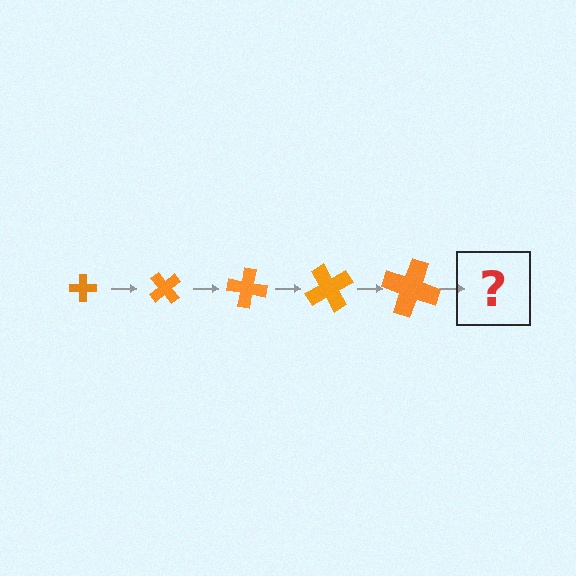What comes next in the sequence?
The next element should be a cross, larger than the previous one and rotated 250 degrees from the start.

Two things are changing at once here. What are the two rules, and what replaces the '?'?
The two rules are that the cross grows larger each step and it rotates 50 degrees each step. The '?' should be a cross, larger than the previous one and rotated 250 degrees from the start.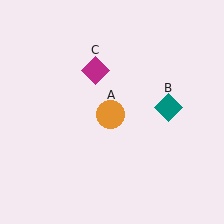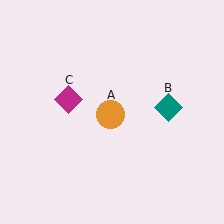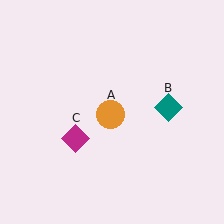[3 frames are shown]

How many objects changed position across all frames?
1 object changed position: magenta diamond (object C).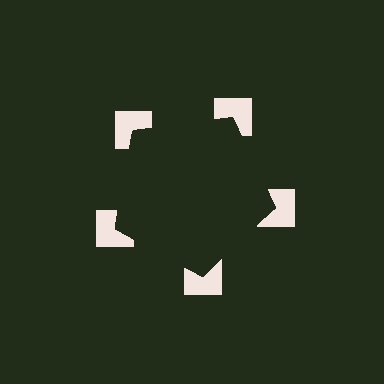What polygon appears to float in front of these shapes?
An illusory pentagon — its edges are inferred from the aligned wedge cuts in the notched squares, not physically drawn.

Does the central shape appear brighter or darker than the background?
It typically appears slightly darker than the background, even though no actual brightness change is drawn.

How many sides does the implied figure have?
5 sides.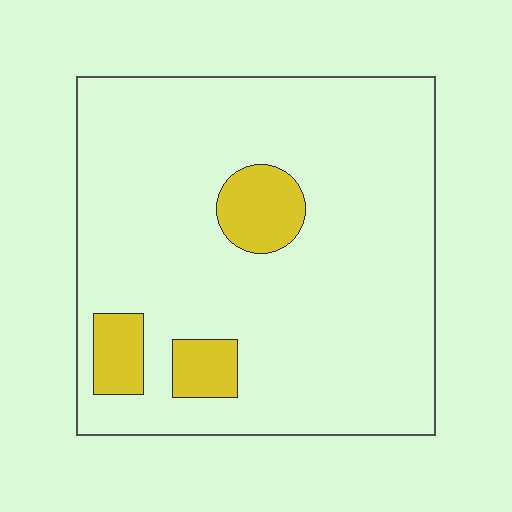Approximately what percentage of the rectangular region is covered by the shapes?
Approximately 10%.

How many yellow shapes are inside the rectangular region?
3.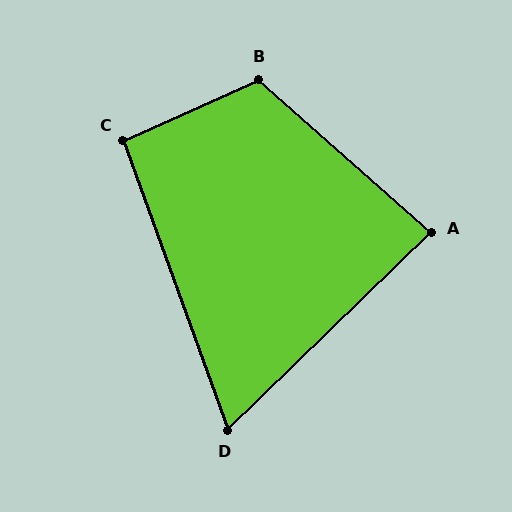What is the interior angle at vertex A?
Approximately 86 degrees (approximately right).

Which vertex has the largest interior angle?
B, at approximately 114 degrees.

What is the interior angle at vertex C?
Approximately 94 degrees (approximately right).